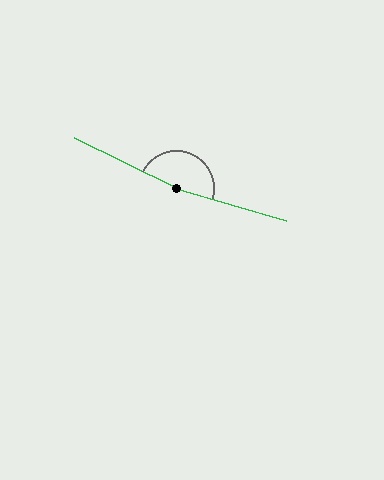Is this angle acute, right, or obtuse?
It is obtuse.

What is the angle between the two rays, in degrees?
Approximately 170 degrees.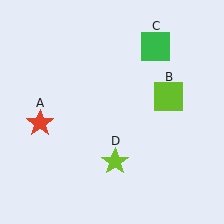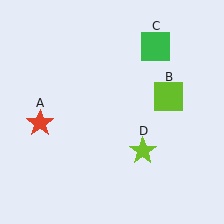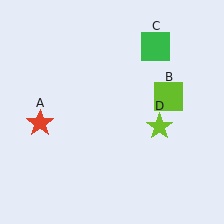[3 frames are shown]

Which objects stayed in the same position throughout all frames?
Red star (object A) and lime square (object B) and green square (object C) remained stationary.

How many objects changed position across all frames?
1 object changed position: lime star (object D).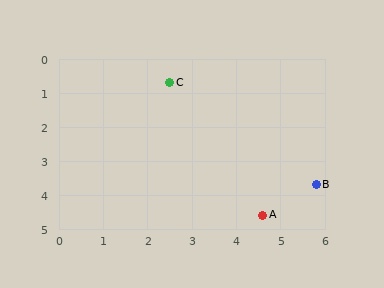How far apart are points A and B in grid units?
Points A and B are about 1.5 grid units apart.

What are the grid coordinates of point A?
Point A is at approximately (4.6, 4.6).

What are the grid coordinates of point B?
Point B is at approximately (5.8, 3.7).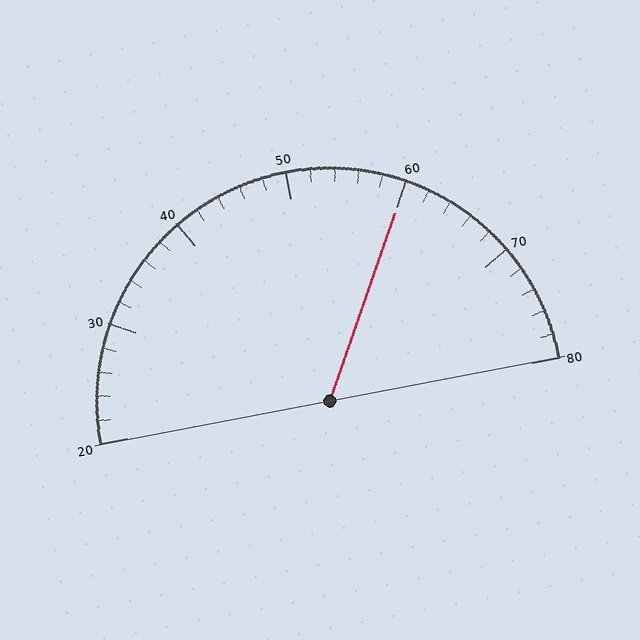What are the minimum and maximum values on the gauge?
The gauge ranges from 20 to 80.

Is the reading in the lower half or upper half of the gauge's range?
The reading is in the upper half of the range (20 to 80).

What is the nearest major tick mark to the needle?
The nearest major tick mark is 60.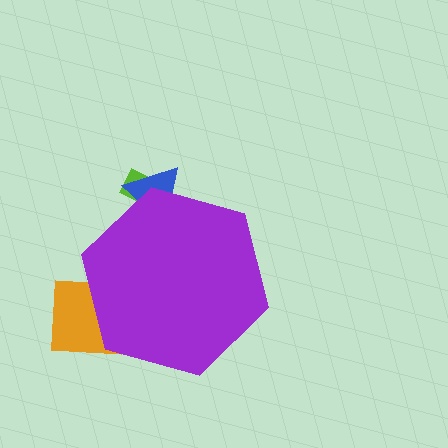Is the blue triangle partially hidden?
Yes, the blue triangle is partially hidden behind the purple hexagon.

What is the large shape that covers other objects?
A purple hexagon.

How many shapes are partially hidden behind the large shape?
3 shapes are partially hidden.